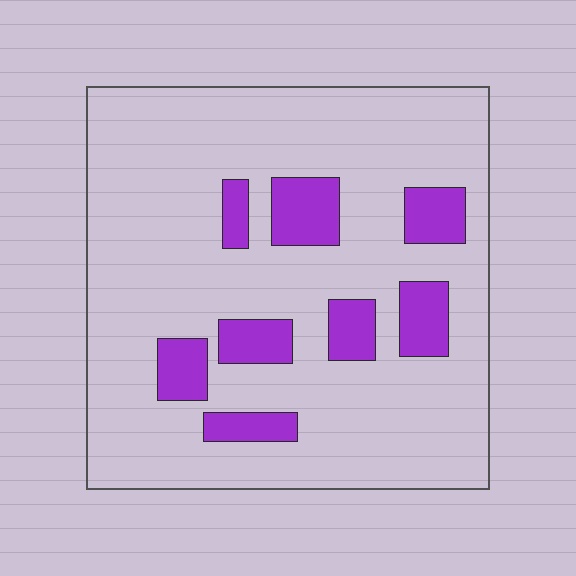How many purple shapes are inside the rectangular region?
8.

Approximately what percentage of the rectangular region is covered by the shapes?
Approximately 15%.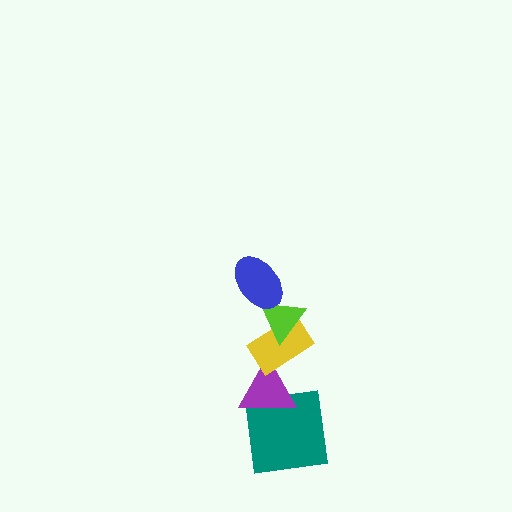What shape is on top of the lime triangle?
The blue ellipse is on top of the lime triangle.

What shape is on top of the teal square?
The purple triangle is on top of the teal square.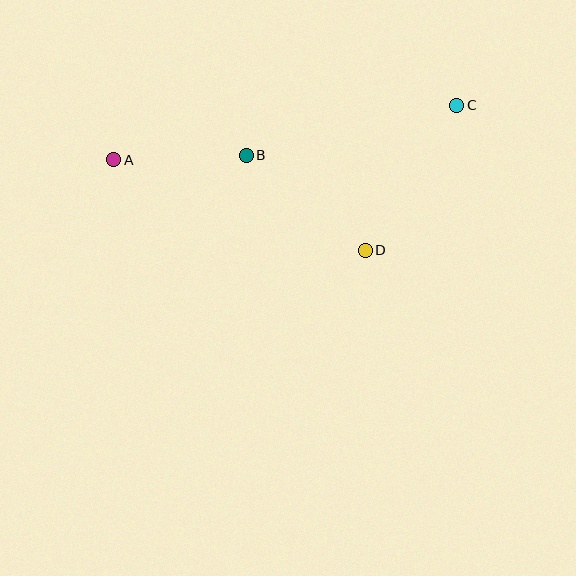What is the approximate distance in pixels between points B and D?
The distance between B and D is approximately 152 pixels.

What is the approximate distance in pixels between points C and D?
The distance between C and D is approximately 172 pixels.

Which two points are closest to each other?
Points A and B are closest to each other.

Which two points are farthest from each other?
Points A and C are farthest from each other.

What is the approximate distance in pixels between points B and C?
The distance between B and C is approximately 216 pixels.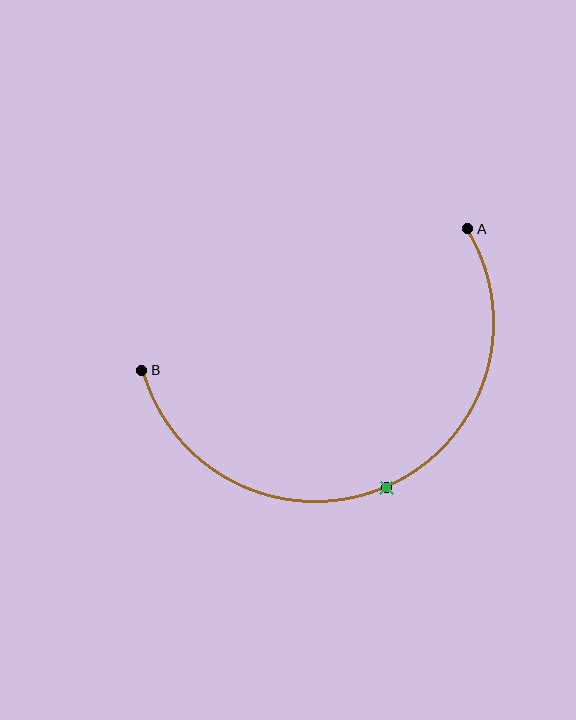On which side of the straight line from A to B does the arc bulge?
The arc bulges below the straight line connecting A and B.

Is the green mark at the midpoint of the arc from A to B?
Yes. The green mark lies on the arc at equal arc-length from both A and B — it is the arc midpoint.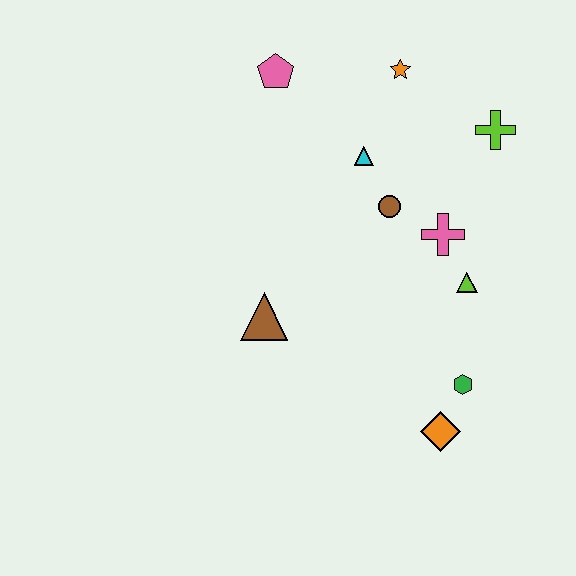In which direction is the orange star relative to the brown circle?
The orange star is above the brown circle.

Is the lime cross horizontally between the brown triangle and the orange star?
No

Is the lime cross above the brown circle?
Yes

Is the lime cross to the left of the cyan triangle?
No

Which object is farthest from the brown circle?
The orange diamond is farthest from the brown circle.